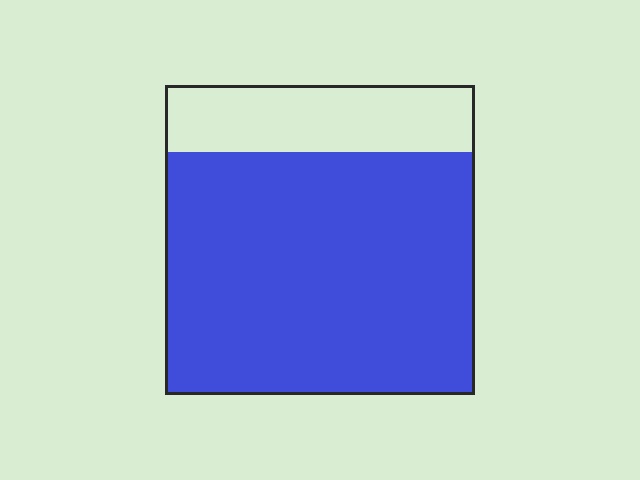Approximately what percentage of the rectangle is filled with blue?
Approximately 80%.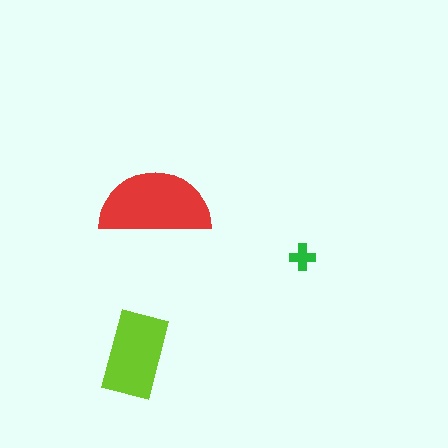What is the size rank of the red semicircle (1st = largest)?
1st.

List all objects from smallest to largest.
The green cross, the lime rectangle, the red semicircle.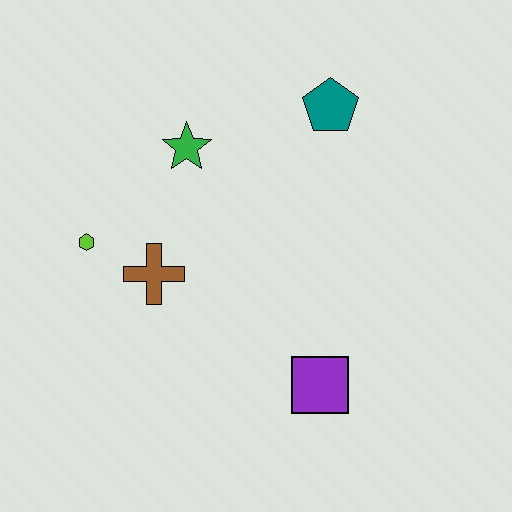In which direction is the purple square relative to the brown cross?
The purple square is to the right of the brown cross.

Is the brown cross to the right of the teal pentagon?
No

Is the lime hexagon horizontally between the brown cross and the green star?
No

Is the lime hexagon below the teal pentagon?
Yes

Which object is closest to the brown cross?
The lime hexagon is closest to the brown cross.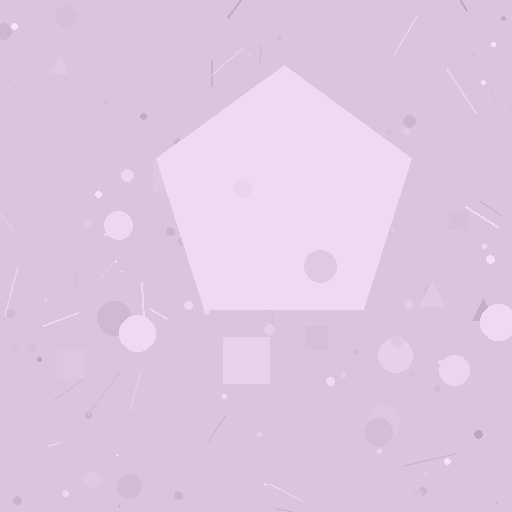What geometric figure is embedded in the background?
A pentagon is embedded in the background.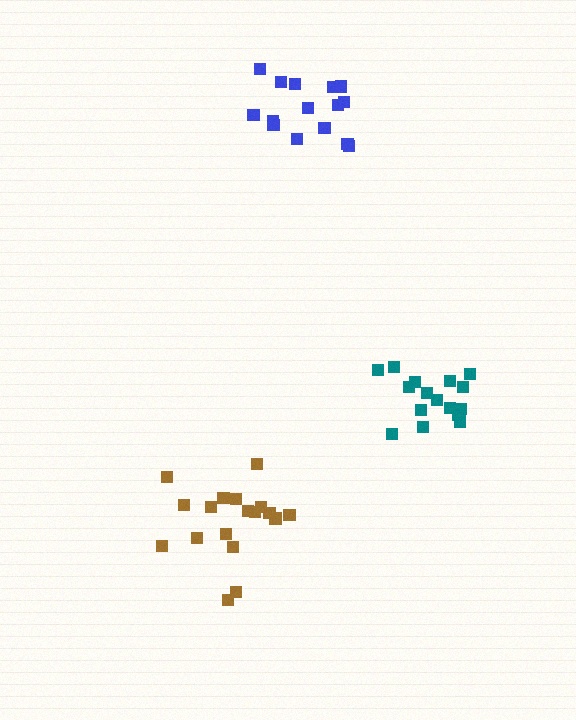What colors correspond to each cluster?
The clusters are colored: teal, brown, blue.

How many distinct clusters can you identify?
There are 3 distinct clusters.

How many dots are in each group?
Group 1: 16 dots, Group 2: 18 dots, Group 3: 15 dots (49 total).